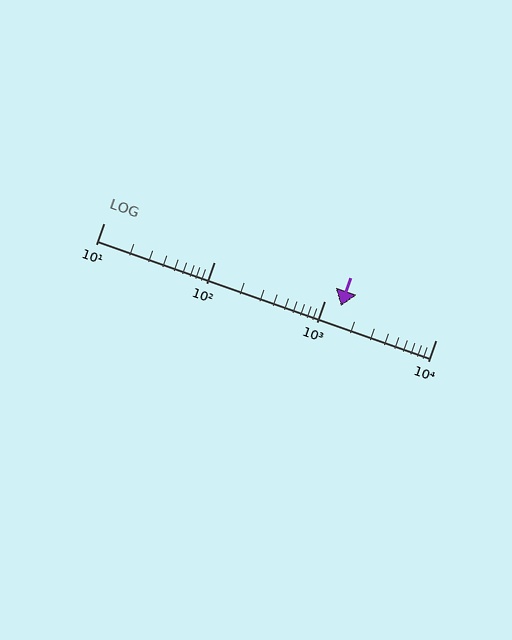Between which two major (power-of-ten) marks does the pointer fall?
The pointer is between 1000 and 10000.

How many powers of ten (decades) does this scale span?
The scale spans 3 decades, from 10 to 10000.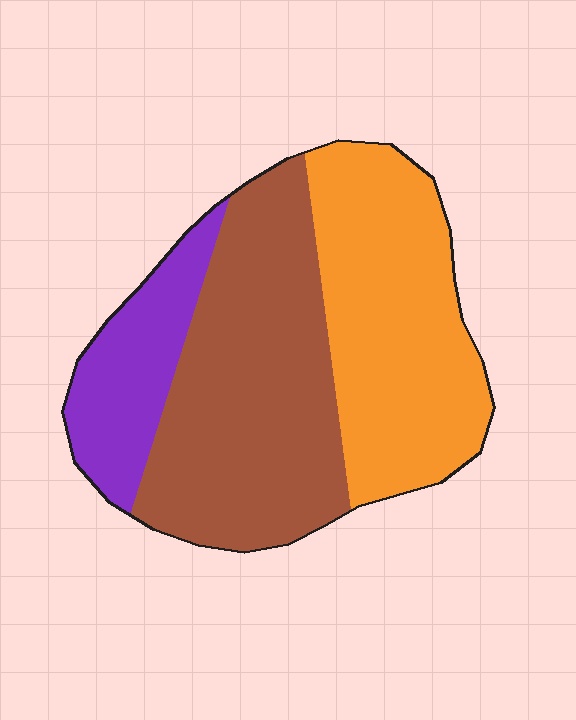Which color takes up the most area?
Brown, at roughly 45%.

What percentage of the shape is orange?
Orange takes up about three eighths (3/8) of the shape.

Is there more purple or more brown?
Brown.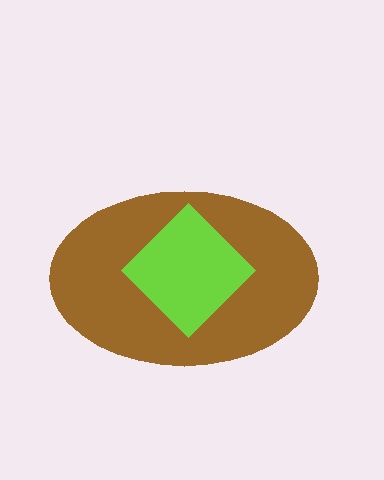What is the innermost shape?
The lime diamond.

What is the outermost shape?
The brown ellipse.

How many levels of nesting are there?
2.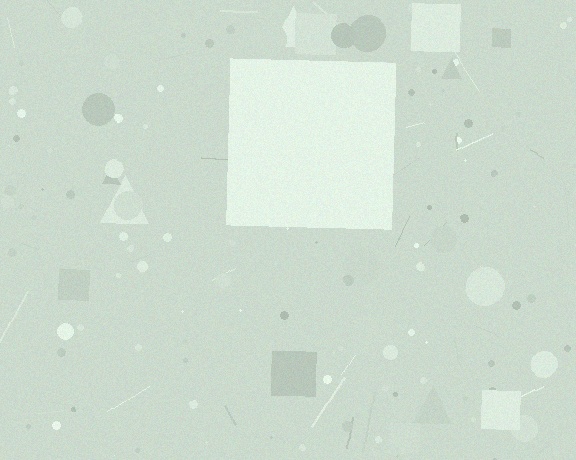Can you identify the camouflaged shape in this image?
The camouflaged shape is a square.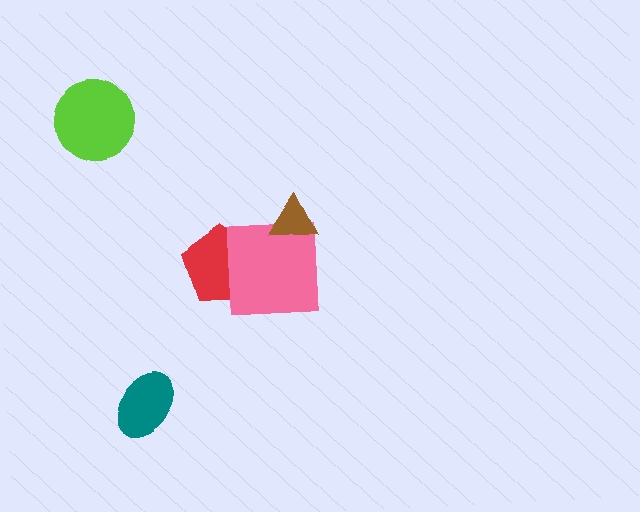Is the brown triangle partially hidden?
No, no other shape covers it.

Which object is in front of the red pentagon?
The pink square is in front of the red pentagon.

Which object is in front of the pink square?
The brown triangle is in front of the pink square.